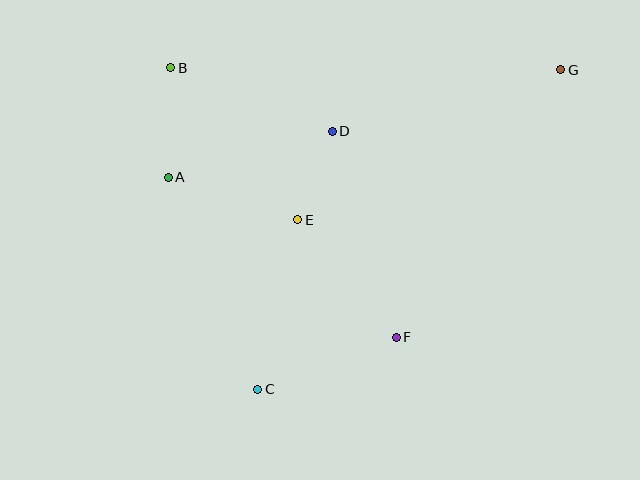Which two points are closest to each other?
Points D and E are closest to each other.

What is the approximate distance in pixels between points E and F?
The distance between E and F is approximately 153 pixels.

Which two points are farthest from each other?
Points C and G are farthest from each other.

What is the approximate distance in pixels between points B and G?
The distance between B and G is approximately 390 pixels.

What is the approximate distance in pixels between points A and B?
The distance between A and B is approximately 109 pixels.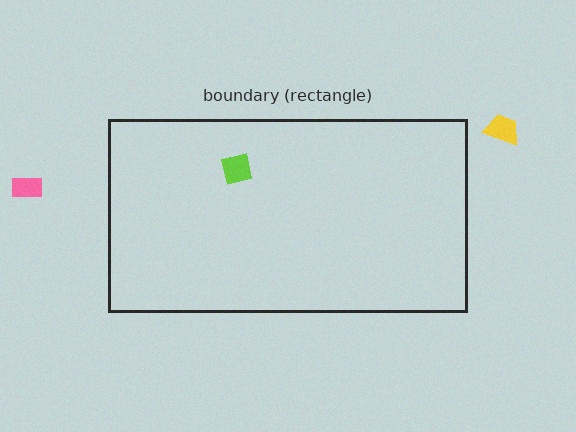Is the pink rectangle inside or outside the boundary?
Outside.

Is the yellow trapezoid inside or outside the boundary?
Outside.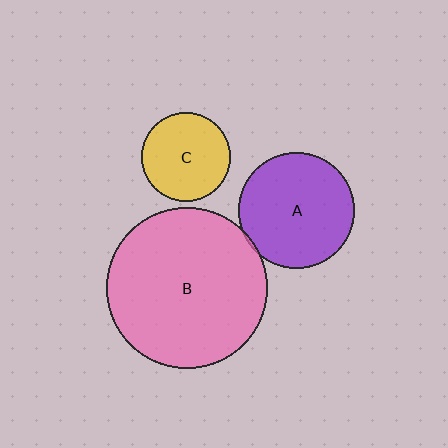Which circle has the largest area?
Circle B (pink).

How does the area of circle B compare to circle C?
Approximately 3.2 times.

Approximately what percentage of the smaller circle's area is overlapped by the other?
Approximately 5%.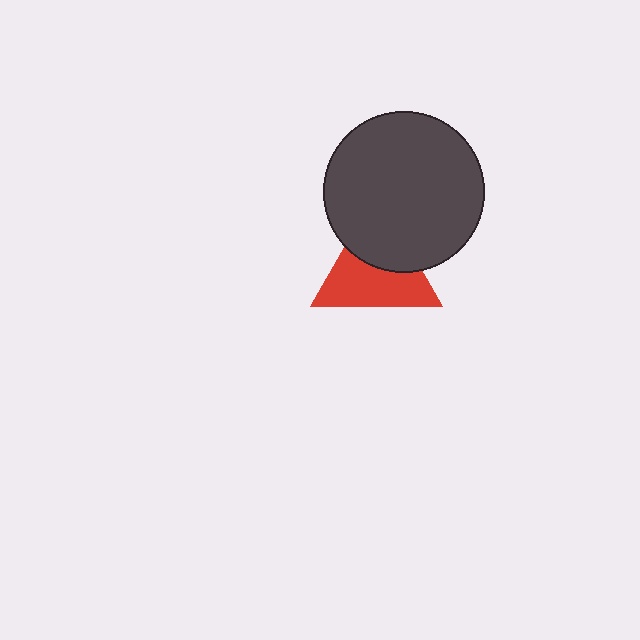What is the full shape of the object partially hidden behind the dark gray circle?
The partially hidden object is a red triangle.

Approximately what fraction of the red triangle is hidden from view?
Roughly 41% of the red triangle is hidden behind the dark gray circle.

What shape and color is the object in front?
The object in front is a dark gray circle.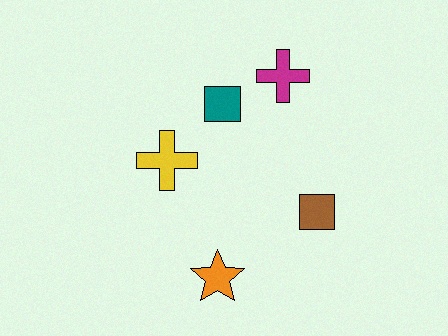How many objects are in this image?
There are 5 objects.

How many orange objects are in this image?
There is 1 orange object.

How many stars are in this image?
There is 1 star.